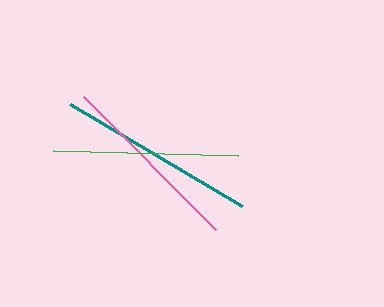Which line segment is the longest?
The teal line is the longest at approximately 200 pixels.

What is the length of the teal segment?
The teal segment is approximately 200 pixels long.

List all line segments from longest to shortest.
From longest to shortest: teal, pink, green.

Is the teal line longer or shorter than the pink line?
The teal line is longer than the pink line.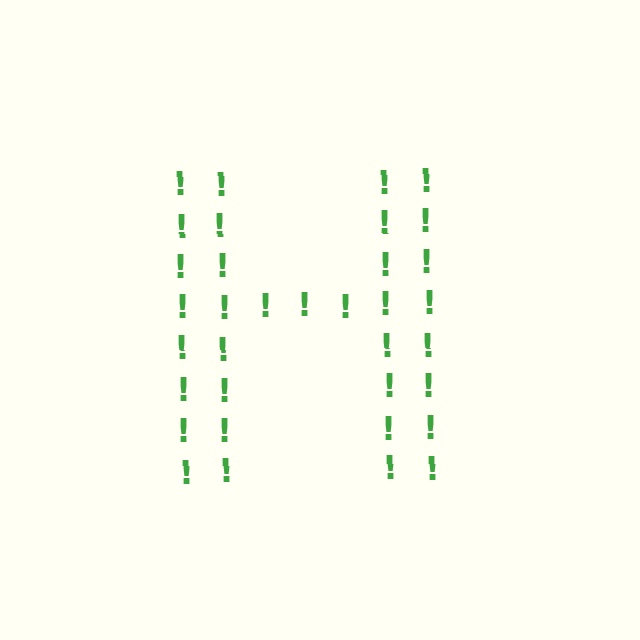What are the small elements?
The small elements are exclamation marks.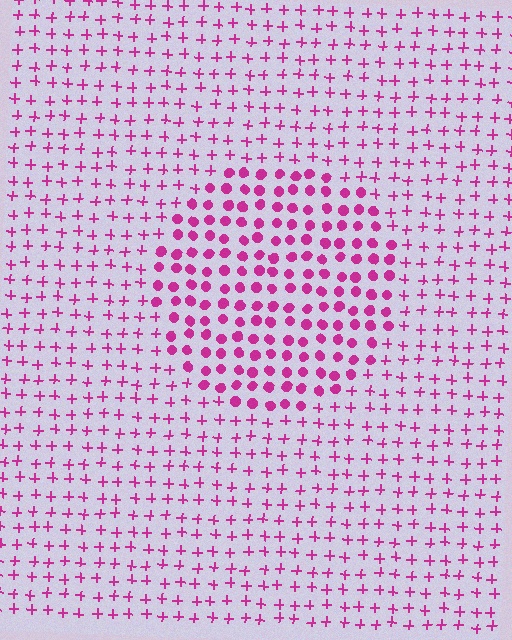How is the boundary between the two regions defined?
The boundary is defined by a change in element shape: circles inside vs. plus signs outside. All elements share the same color and spacing.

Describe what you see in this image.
The image is filled with small magenta elements arranged in a uniform grid. A circle-shaped region contains circles, while the surrounding area contains plus signs. The boundary is defined purely by the change in element shape.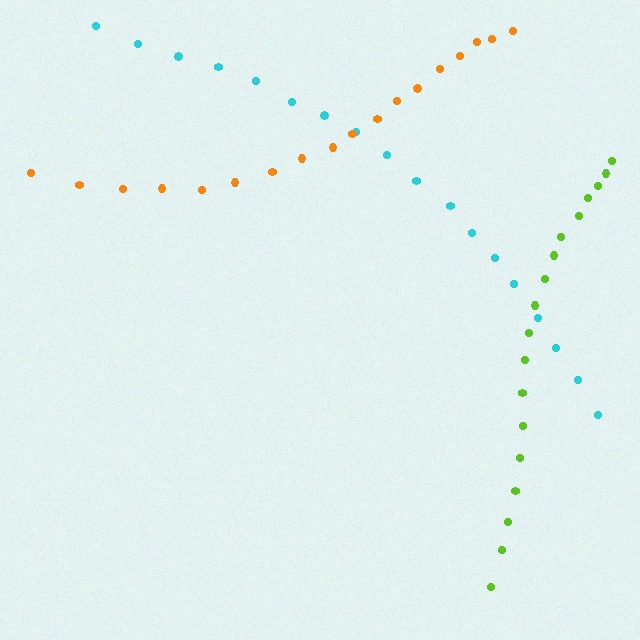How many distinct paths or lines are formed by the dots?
There are 3 distinct paths.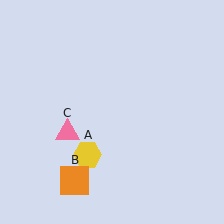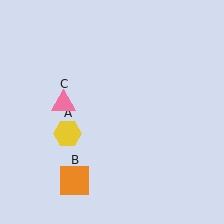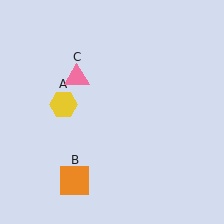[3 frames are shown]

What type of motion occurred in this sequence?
The yellow hexagon (object A), pink triangle (object C) rotated clockwise around the center of the scene.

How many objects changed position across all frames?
2 objects changed position: yellow hexagon (object A), pink triangle (object C).